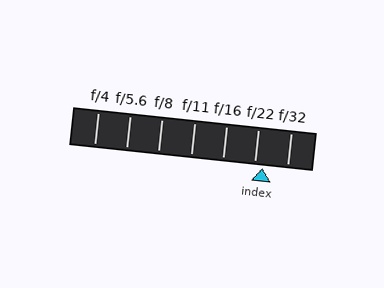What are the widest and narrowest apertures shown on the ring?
The widest aperture shown is f/4 and the narrowest is f/32.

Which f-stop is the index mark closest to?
The index mark is closest to f/22.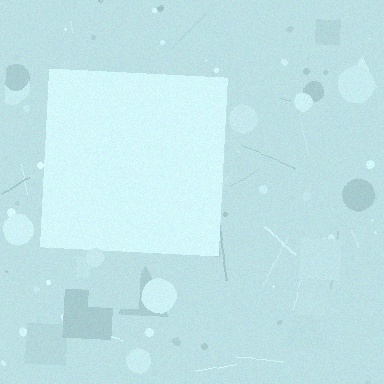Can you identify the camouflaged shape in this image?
The camouflaged shape is a square.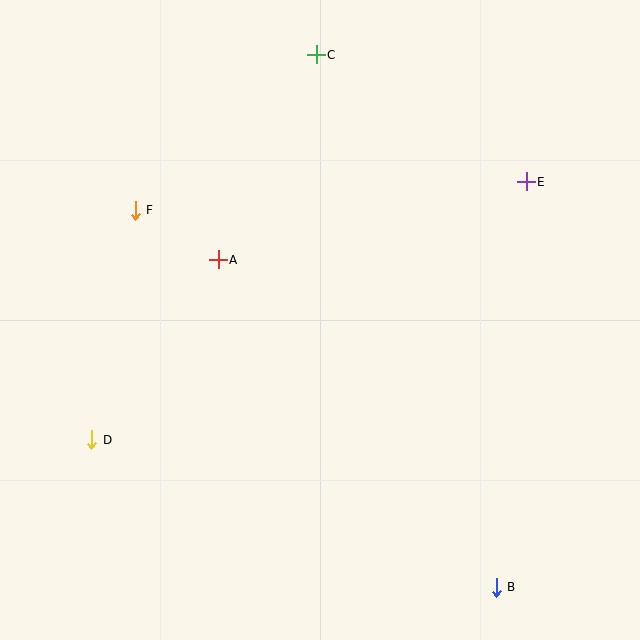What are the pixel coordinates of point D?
Point D is at (92, 440).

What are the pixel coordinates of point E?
Point E is at (526, 182).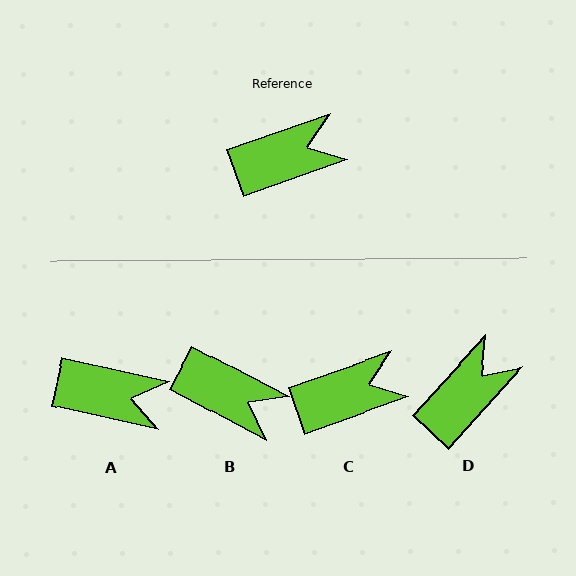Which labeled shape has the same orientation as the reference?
C.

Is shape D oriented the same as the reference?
No, it is off by about 28 degrees.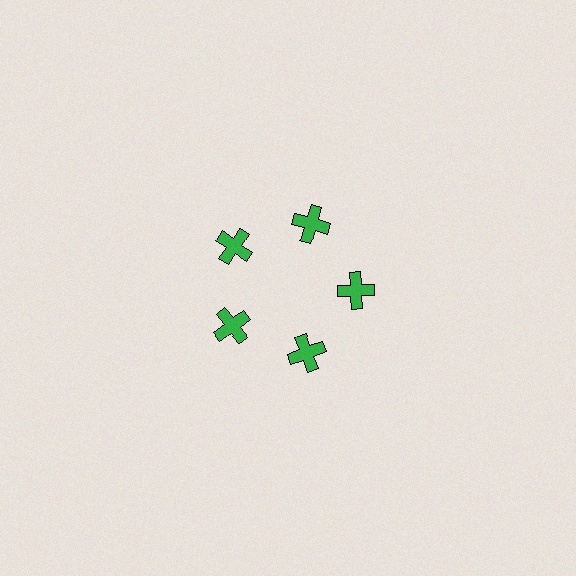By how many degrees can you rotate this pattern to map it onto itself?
The pattern maps onto itself every 72 degrees of rotation.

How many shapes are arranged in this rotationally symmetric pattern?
There are 5 shapes, arranged in 5 groups of 1.